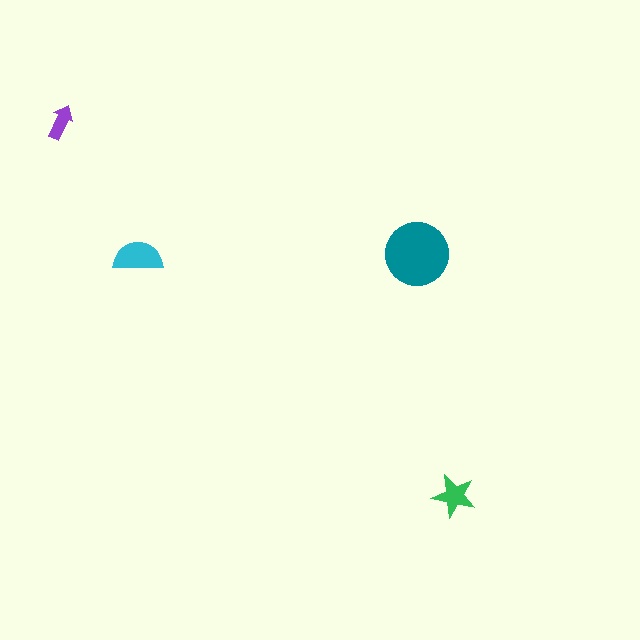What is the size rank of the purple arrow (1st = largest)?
4th.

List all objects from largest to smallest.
The teal circle, the cyan semicircle, the green star, the purple arrow.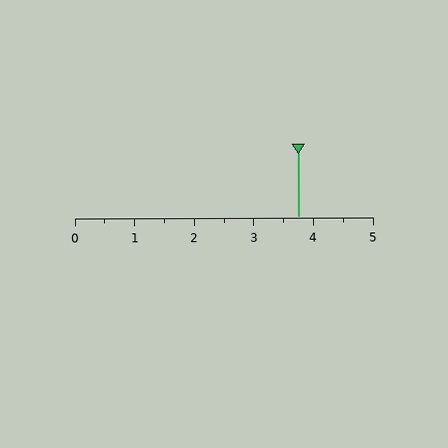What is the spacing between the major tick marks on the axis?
The major ticks are spaced 1 apart.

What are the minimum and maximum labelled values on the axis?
The axis runs from 0 to 5.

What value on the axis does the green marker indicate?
The marker indicates approximately 3.8.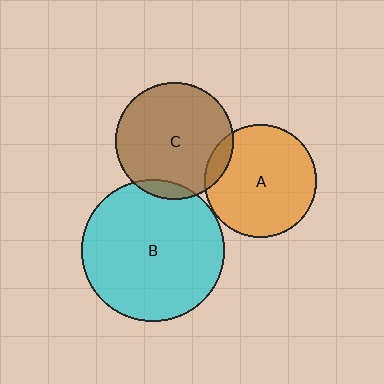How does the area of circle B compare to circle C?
Approximately 1.5 times.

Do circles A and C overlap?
Yes.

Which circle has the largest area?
Circle B (cyan).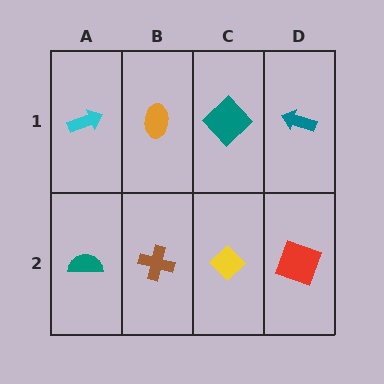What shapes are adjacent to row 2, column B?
An orange ellipse (row 1, column B), a teal semicircle (row 2, column A), a yellow diamond (row 2, column C).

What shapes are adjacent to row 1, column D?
A red square (row 2, column D), a teal diamond (row 1, column C).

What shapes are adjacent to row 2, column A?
A cyan arrow (row 1, column A), a brown cross (row 2, column B).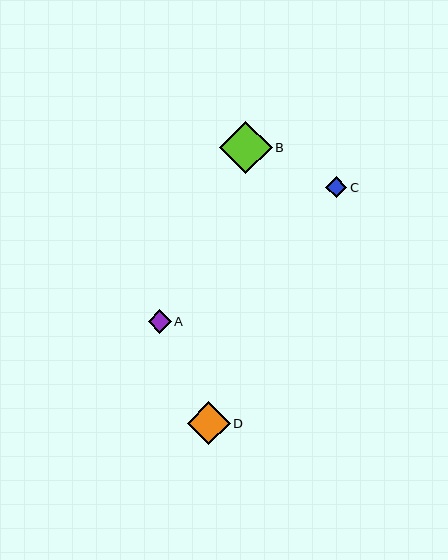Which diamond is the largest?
Diamond B is the largest with a size of approximately 52 pixels.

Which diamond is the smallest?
Diamond C is the smallest with a size of approximately 21 pixels.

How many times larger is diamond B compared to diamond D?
Diamond B is approximately 1.2 times the size of diamond D.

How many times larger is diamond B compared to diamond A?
Diamond B is approximately 2.2 times the size of diamond A.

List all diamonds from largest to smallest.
From largest to smallest: B, D, A, C.